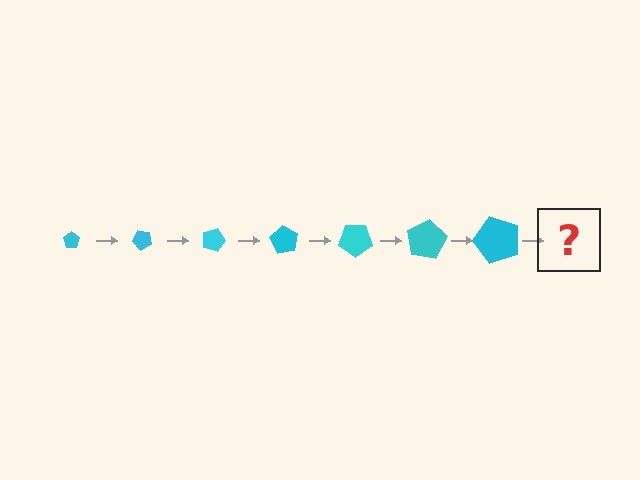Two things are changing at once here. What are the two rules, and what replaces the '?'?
The two rules are that the pentagon grows larger each step and it rotates 45 degrees each step. The '?' should be a pentagon, larger than the previous one and rotated 315 degrees from the start.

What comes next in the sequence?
The next element should be a pentagon, larger than the previous one and rotated 315 degrees from the start.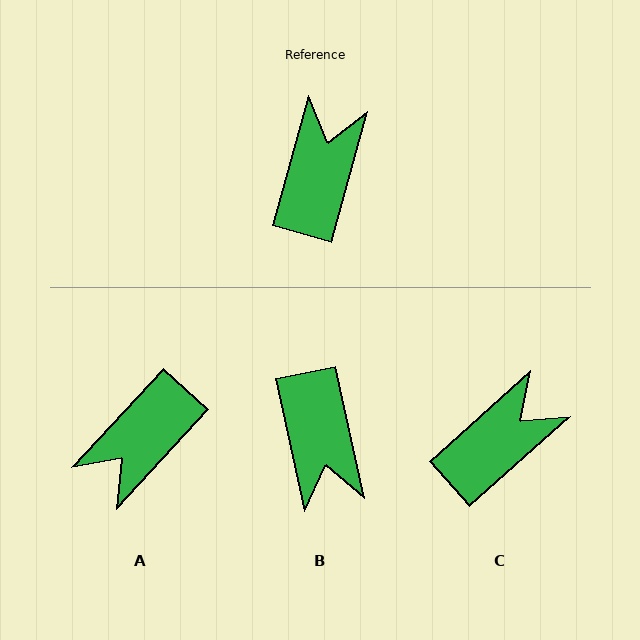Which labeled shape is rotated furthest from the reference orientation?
A, about 153 degrees away.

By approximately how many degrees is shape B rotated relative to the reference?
Approximately 152 degrees clockwise.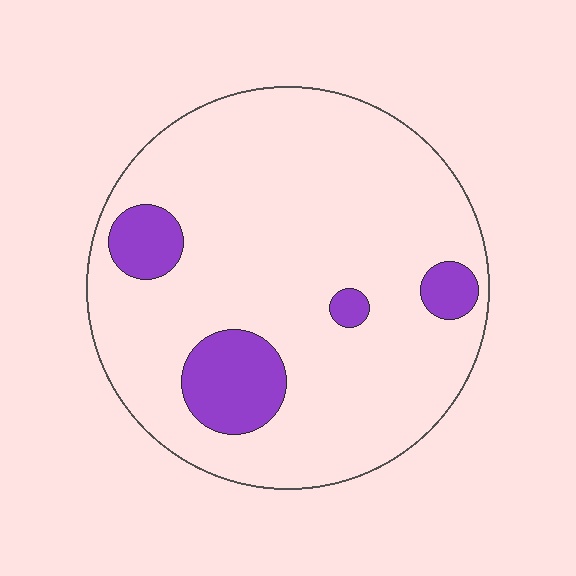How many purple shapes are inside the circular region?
4.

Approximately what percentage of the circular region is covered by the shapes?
Approximately 15%.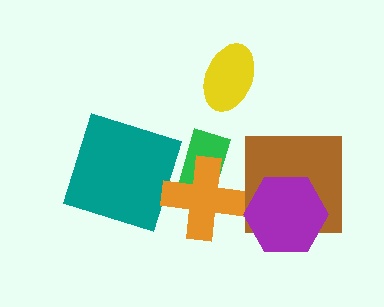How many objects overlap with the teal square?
0 objects overlap with the teal square.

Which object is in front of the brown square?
The purple hexagon is in front of the brown square.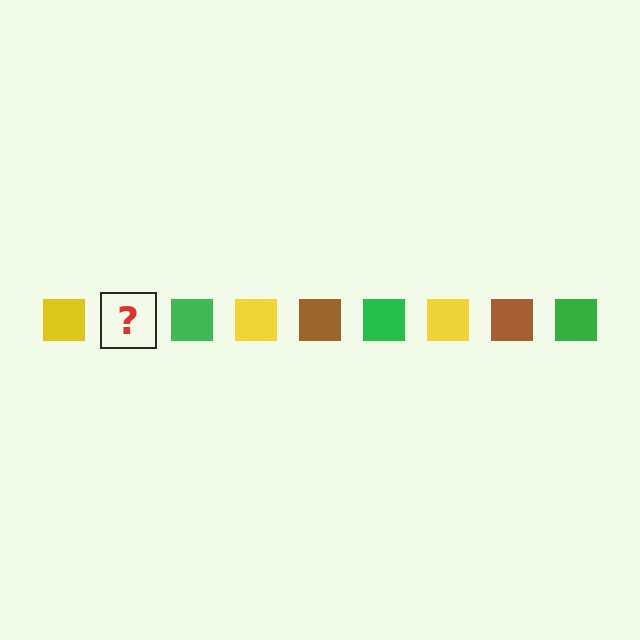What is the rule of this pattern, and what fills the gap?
The rule is that the pattern cycles through yellow, brown, green squares. The gap should be filled with a brown square.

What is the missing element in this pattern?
The missing element is a brown square.